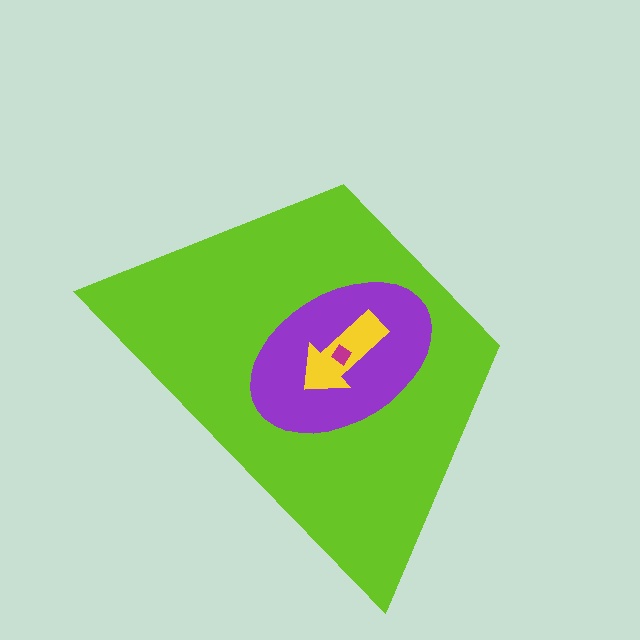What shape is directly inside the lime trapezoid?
The purple ellipse.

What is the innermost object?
The magenta diamond.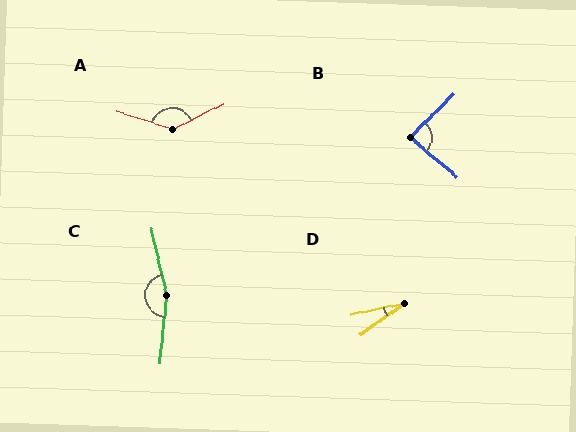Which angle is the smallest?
D, at approximately 24 degrees.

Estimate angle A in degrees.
Approximately 136 degrees.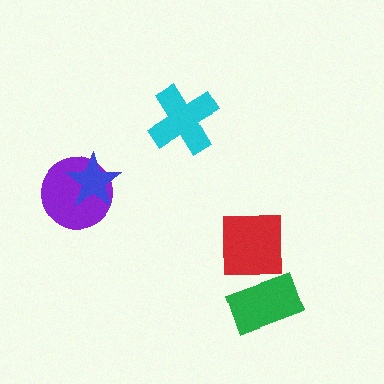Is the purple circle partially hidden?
Yes, it is partially covered by another shape.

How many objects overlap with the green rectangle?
0 objects overlap with the green rectangle.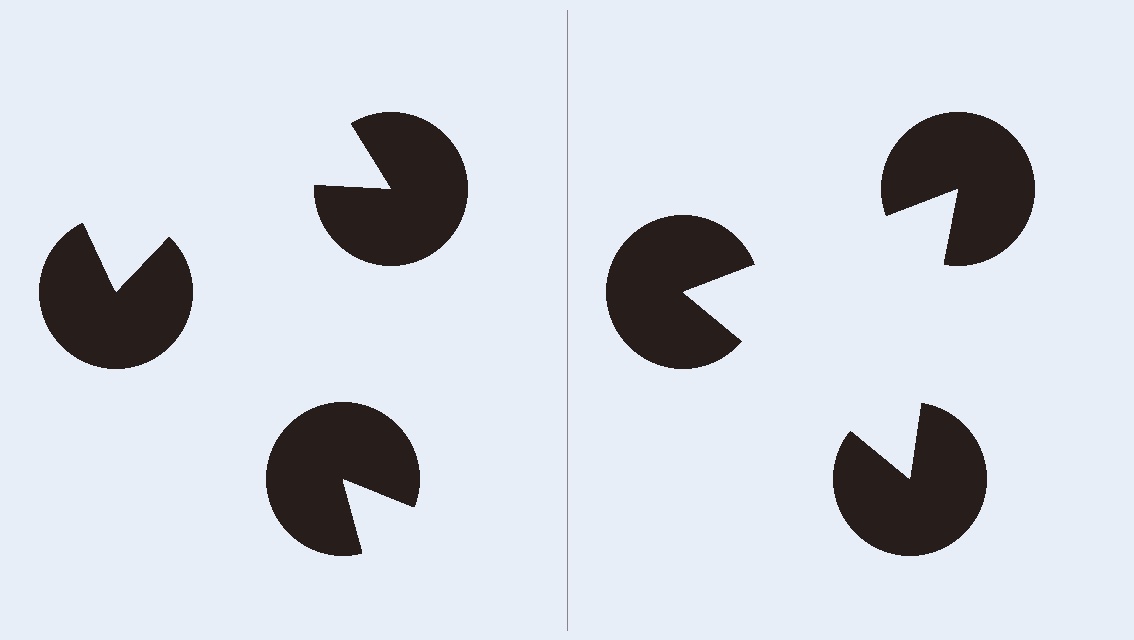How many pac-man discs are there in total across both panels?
6 — 3 on each side.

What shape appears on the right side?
An illusory triangle.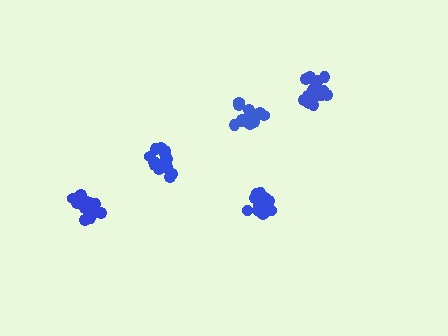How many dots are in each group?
Group 1: 18 dots, Group 2: 17 dots, Group 3: 19 dots, Group 4: 19 dots, Group 5: 17 dots (90 total).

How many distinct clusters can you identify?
There are 5 distinct clusters.